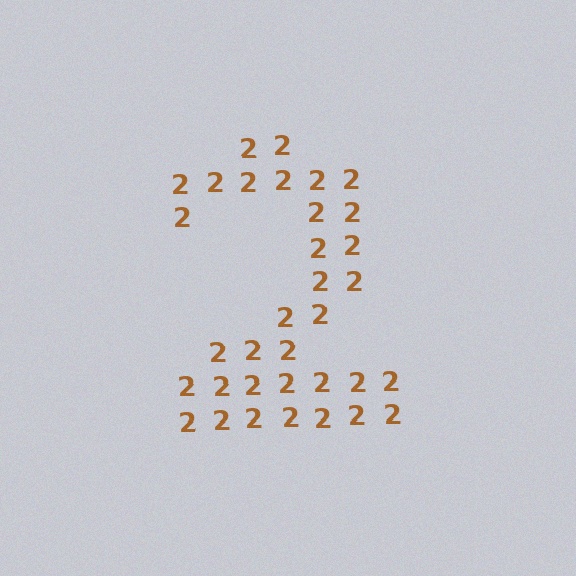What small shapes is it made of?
It is made of small digit 2's.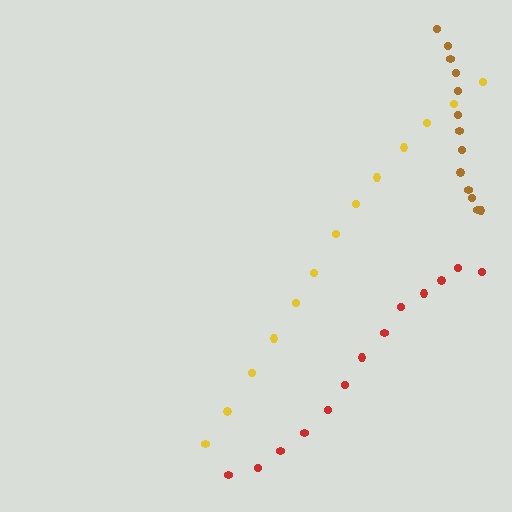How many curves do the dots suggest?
There are 3 distinct paths.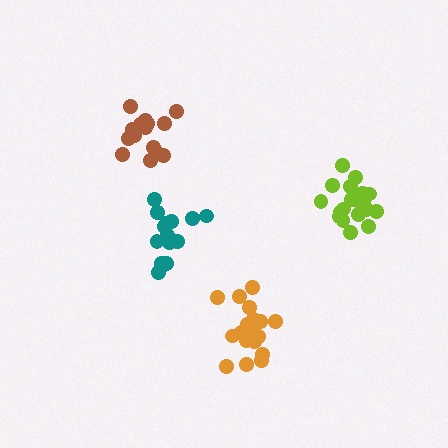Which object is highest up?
The brown cluster is topmost.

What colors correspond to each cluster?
The clusters are colored: teal, orange, lime, brown.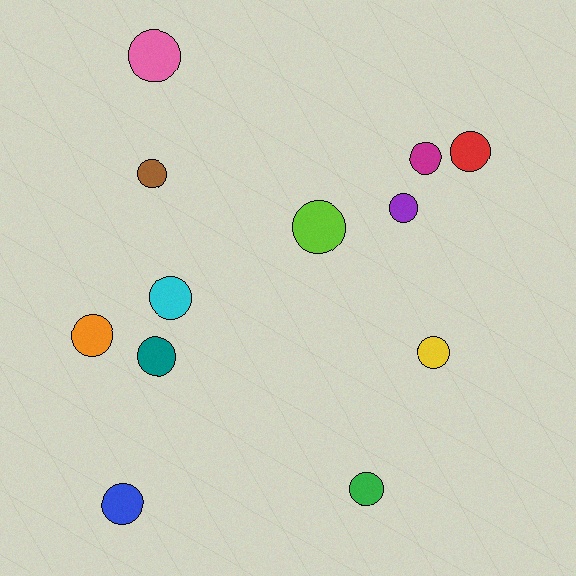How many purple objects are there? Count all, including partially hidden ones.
There is 1 purple object.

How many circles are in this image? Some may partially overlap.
There are 12 circles.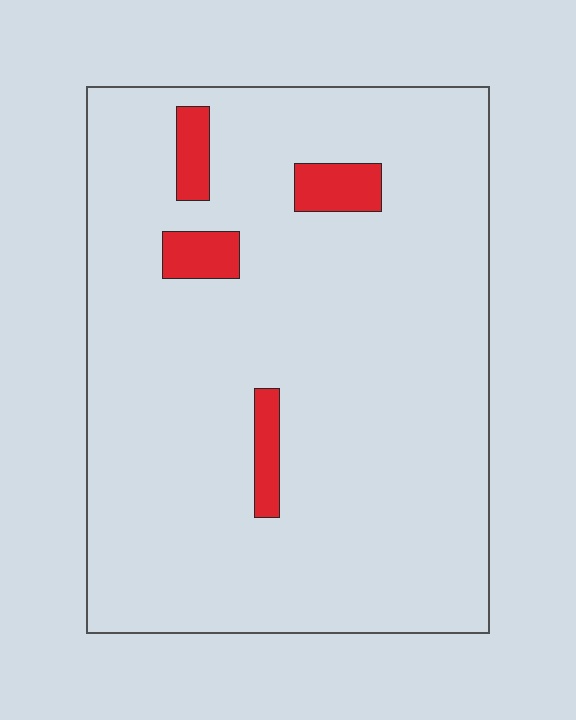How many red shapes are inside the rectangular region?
4.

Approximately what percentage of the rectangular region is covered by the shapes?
Approximately 5%.